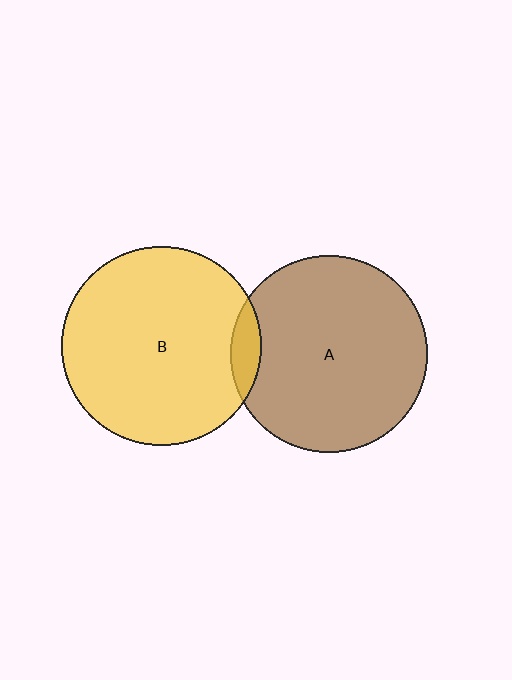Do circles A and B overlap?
Yes.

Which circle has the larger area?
Circle B (yellow).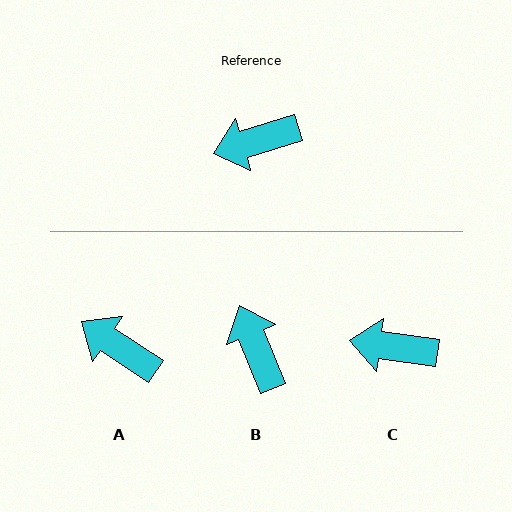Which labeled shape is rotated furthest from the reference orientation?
B, about 85 degrees away.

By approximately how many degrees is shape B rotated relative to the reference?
Approximately 85 degrees clockwise.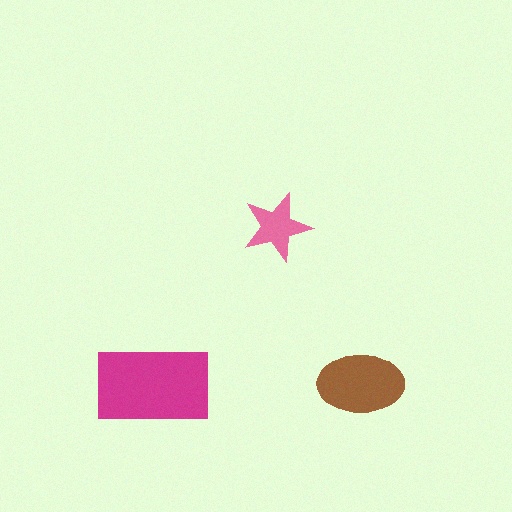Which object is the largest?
The magenta rectangle.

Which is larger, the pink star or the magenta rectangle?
The magenta rectangle.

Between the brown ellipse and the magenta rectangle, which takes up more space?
The magenta rectangle.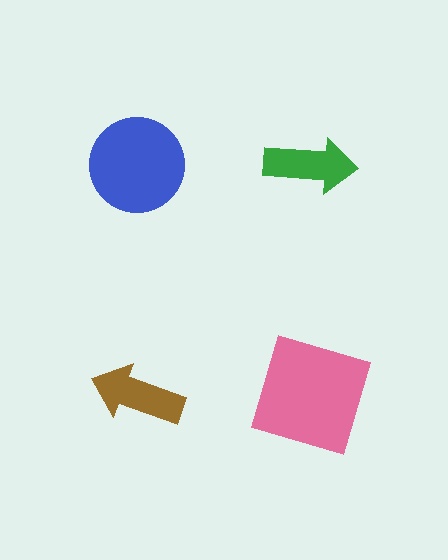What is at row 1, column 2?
A green arrow.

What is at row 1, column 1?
A blue circle.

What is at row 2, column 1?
A brown arrow.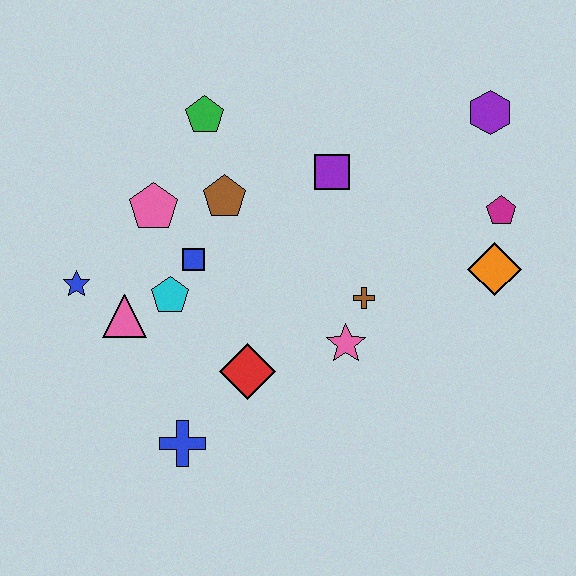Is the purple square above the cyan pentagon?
Yes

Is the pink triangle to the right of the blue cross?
No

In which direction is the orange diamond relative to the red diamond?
The orange diamond is to the right of the red diamond.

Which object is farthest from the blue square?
The purple hexagon is farthest from the blue square.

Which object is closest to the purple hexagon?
The magenta pentagon is closest to the purple hexagon.